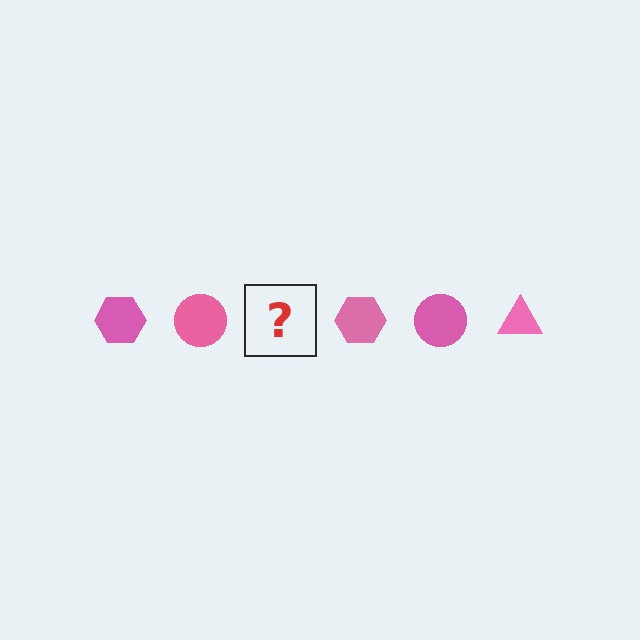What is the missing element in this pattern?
The missing element is a pink triangle.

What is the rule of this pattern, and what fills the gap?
The rule is that the pattern cycles through hexagon, circle, triangle shapes in pink. The gap should be filled with a pink triangle.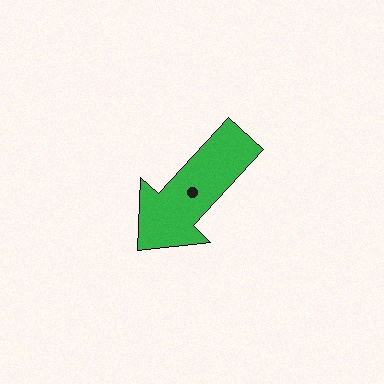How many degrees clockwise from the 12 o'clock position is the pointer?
Approximately 223 degrees.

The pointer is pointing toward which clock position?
Roughly 7 o'clock.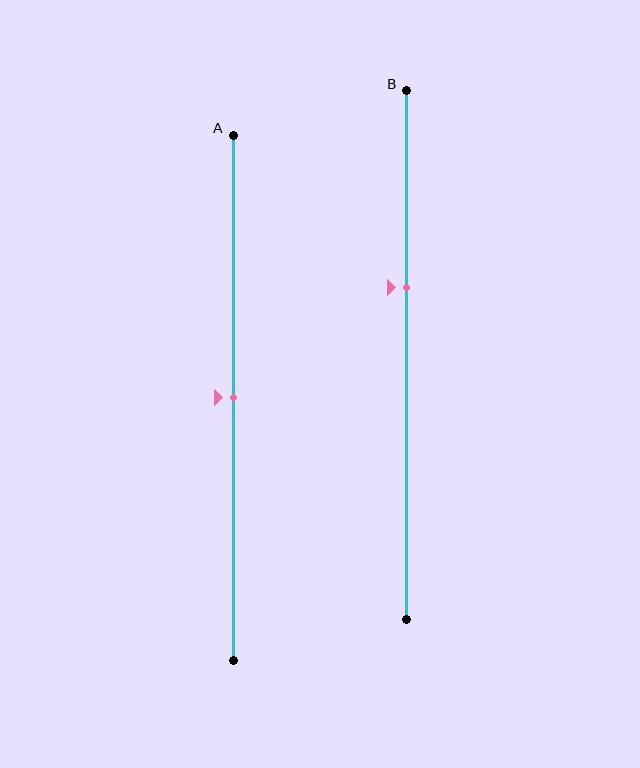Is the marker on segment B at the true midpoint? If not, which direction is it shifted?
No, the marker on segment B is shifted upward by about 13% of the segment length.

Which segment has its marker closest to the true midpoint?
Segment A has its marker closest to the true midpoint.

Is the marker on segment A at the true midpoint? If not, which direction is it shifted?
Yes, the marker on segment A is at the true midpoint.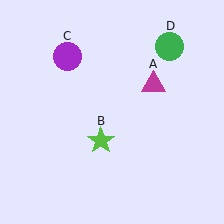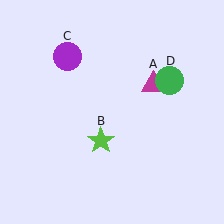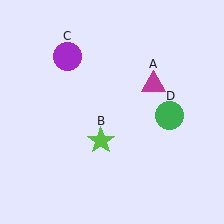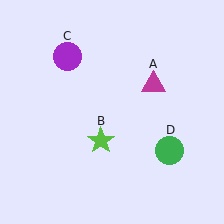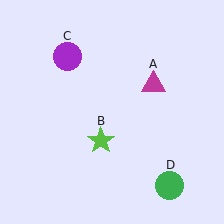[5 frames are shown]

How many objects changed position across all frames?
1 object changed position: green circle (object D).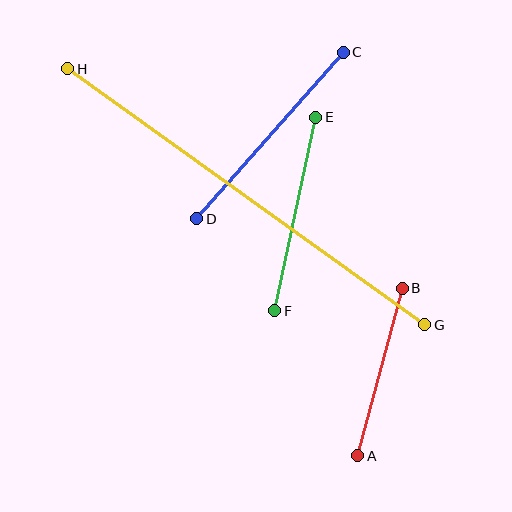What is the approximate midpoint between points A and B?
The midpoint is at approximately (380, 372) pixels.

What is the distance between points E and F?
The distance is approximately 198 pixels.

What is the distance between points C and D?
The distance is approximately 222 pixels.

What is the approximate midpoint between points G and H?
The midpoint is at approximately (246, 197) pixels.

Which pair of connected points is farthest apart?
Points G and H are farthest apart.